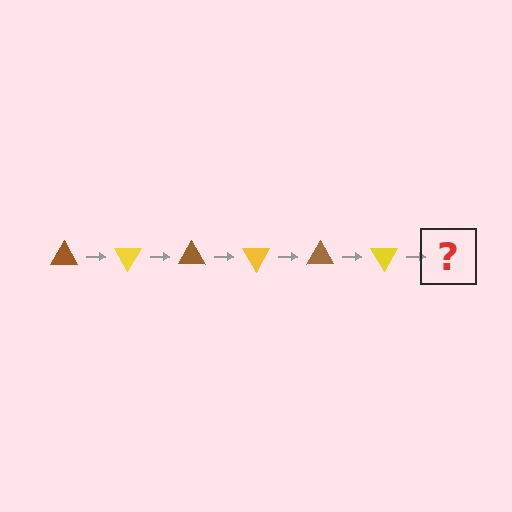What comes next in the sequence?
The next element should be a brown triangle, rotated 360 degrees from the start.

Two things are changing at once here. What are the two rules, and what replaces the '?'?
The two rules are that it rotates 60 degrees each step and the color cycles through brown and yellow. The '?' should be a brown triangle, rotated 360 degrees from the start.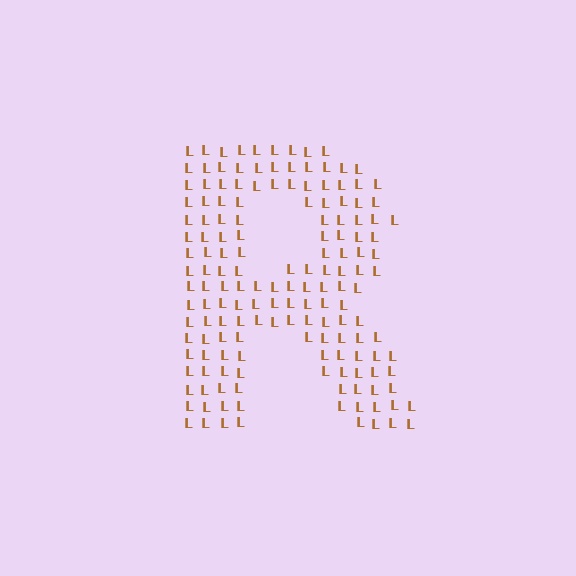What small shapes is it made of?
It is made of small letter L's.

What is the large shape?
The large shape is the letter R.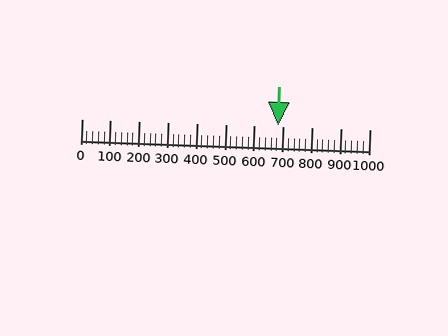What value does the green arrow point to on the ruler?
The green arrow points to approximately 684.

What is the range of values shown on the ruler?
The ruler shows values from 0 to 1000.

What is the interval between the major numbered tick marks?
The major tick marks are spaced 100 units apart.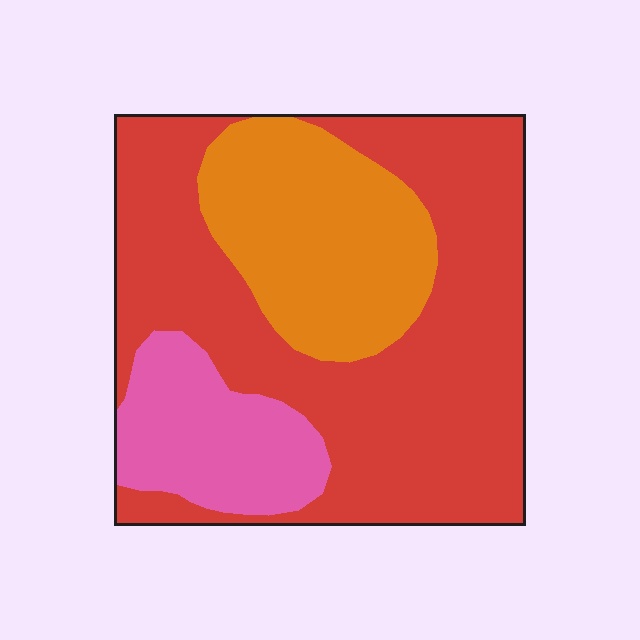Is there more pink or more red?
Red.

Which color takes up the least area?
Pink, at roughly 15%.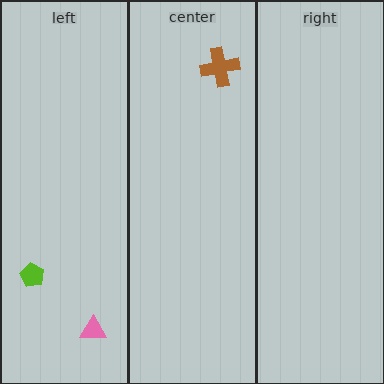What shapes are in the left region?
The pink triangle, the lime pentagon.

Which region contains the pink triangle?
The left region.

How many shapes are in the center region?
1.